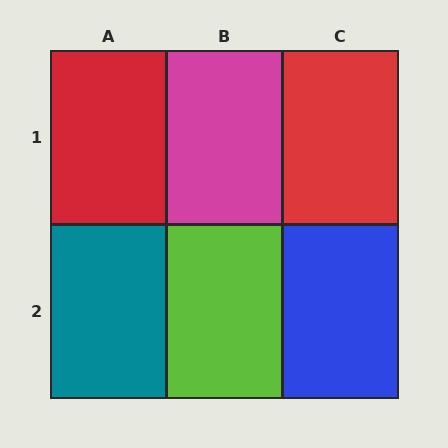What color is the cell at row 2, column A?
Teal.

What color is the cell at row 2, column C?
Blue.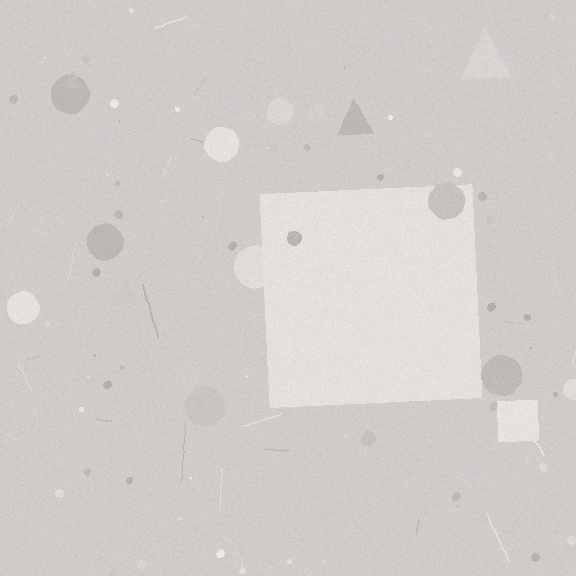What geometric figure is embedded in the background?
A square is embedded in the background.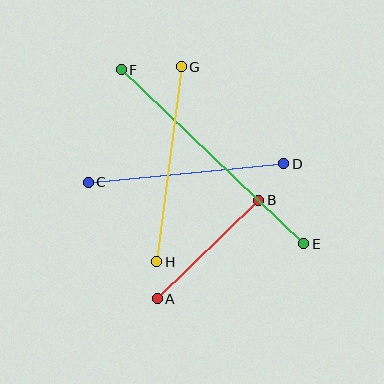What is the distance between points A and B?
The distance is approximately 141 pixels.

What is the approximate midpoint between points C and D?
The midpoint is at approximately (186, 173) pixels.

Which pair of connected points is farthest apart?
Points E and F are farthest apart.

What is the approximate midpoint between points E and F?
The midpoint is at approximately (212, 157) pixels.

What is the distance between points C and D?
The distance is approximately 196 pixels.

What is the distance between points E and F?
The distance is approximately 252 pixels.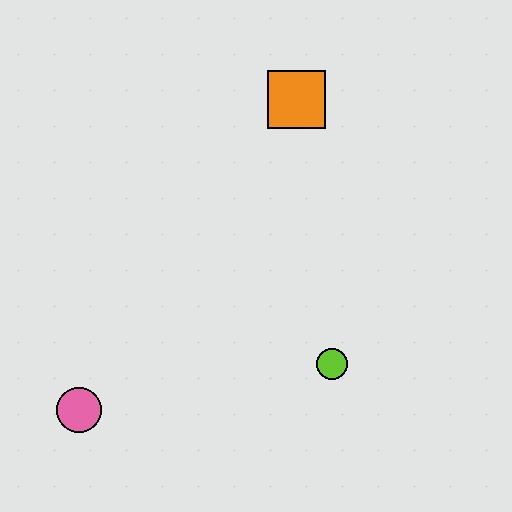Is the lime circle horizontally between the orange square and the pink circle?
No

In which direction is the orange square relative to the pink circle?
The orange square is above the pink circle.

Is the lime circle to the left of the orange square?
No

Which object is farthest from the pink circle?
The orange square is farthest from the pink circle.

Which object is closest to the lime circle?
The pink circle is closest to the lime circle.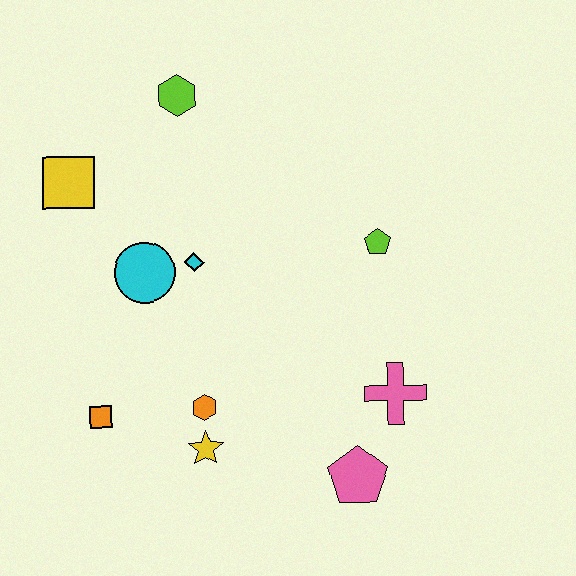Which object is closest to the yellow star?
The orange hexagon is closest to the yellow star.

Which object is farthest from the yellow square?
The pink pentagon is farthest from the yellow square.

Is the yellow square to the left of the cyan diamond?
Yes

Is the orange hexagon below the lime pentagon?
Yes